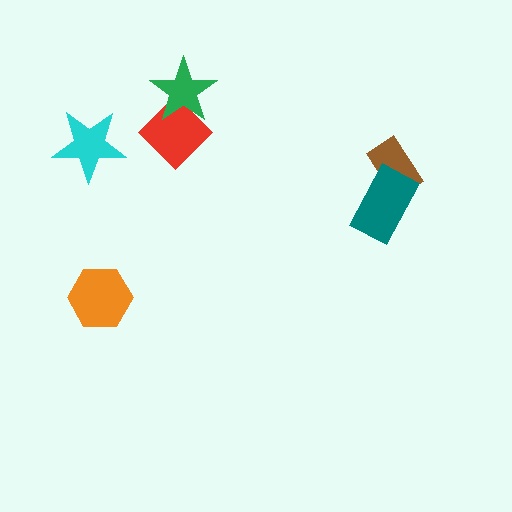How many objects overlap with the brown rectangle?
1 object overlaps with the brown rectangle.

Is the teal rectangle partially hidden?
No, no other shape covers it.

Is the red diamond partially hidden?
Yes, it is partially covered by another shape.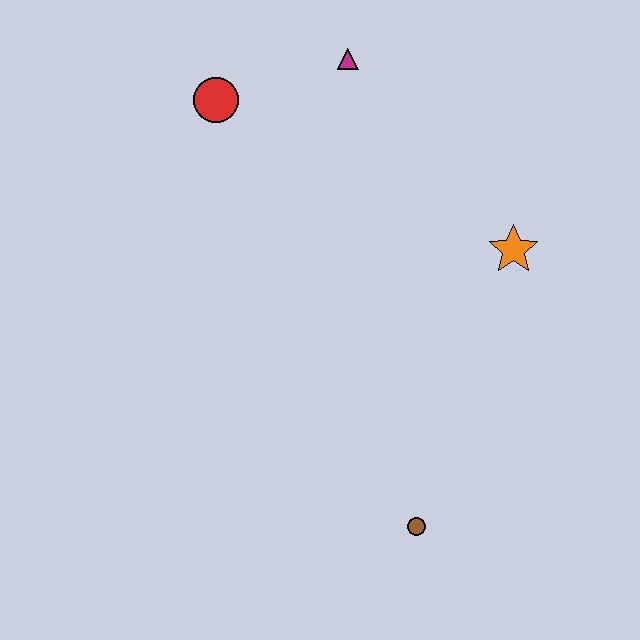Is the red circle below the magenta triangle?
Yes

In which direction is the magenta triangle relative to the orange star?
The magenta triangle is above the orange star.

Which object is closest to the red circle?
The magenta triangle is closest to the red circle.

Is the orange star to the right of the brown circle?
Yes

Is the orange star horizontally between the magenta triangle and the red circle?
No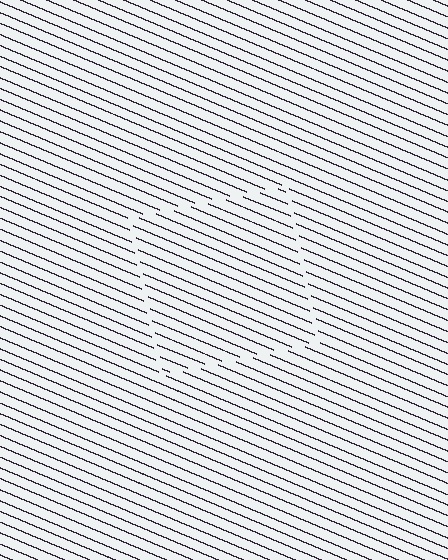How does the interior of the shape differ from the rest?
The interior of the shape contains the same grating, shifted by half a period — the contour is defined by the phase discontinuity where line-ends from the inner and outer gratings abut.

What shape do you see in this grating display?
An illusory square. The interior of the shape contains the same grating, shifted by half a period — the contour is defined by the phase discontinuity where line-ends from the inner and outer gratings abut.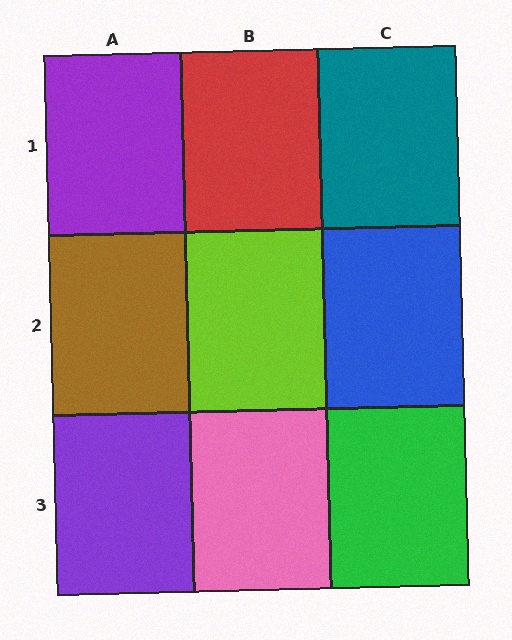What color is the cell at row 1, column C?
Teal.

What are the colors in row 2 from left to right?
Brown, lime, blue.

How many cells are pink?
1 cell is pink.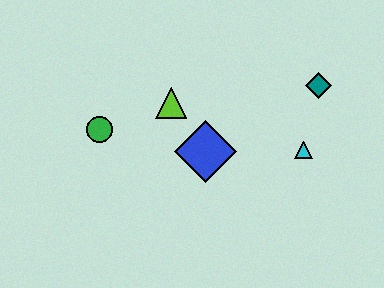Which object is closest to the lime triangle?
The blue diamond is closest to the lime triangle.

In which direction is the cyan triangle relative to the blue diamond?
The cyan triangle is to the right of the blue diamond.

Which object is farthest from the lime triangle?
The teal diamond is farthest from the lime triangle.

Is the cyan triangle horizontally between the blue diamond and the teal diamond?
Yes